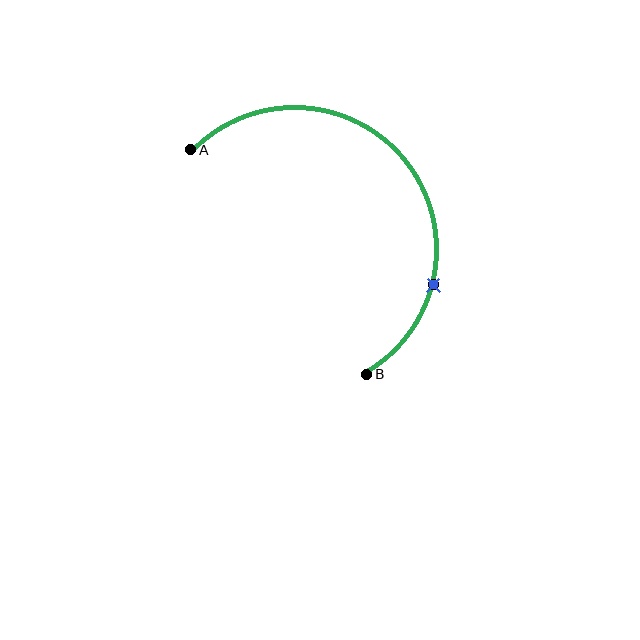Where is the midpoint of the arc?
The arc midpoint is the point on the curve farthest from the straight line joining A and B. It sits above and to the right of that line.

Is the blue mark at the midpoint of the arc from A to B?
No. The blue mark lies on the arc but is closer to endpoint B. The arc midpoint would be at the point on the curve equidistant along the arc from both A and B.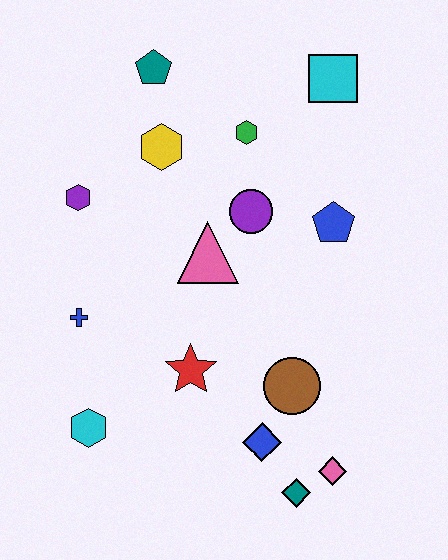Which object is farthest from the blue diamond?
The teal pentagon is farthest from the blue diamond.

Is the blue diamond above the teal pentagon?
No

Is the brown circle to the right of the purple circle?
Yes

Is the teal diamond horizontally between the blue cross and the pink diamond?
Yes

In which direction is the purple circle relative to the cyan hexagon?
The purple circle is above the cyan hexagon.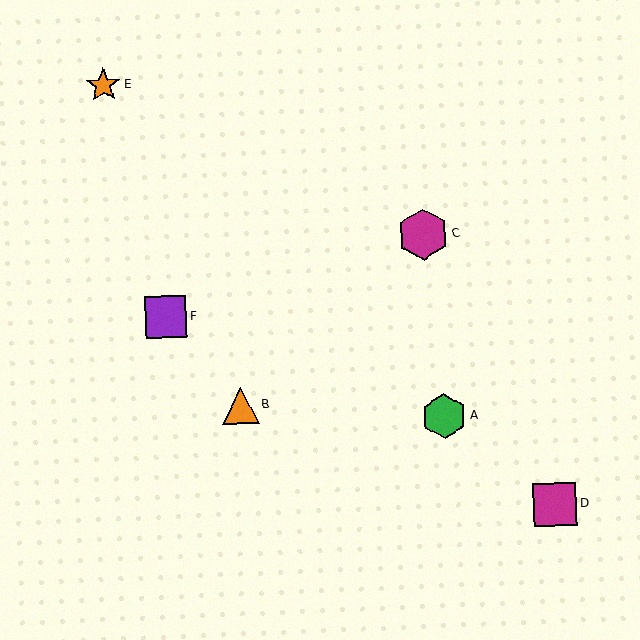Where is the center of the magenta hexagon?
The center of the magenta hexagon is at (423, 234).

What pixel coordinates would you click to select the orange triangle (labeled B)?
Click at (241, 406) to select the orange triangle B.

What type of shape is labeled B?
Shape B is an orange triangle.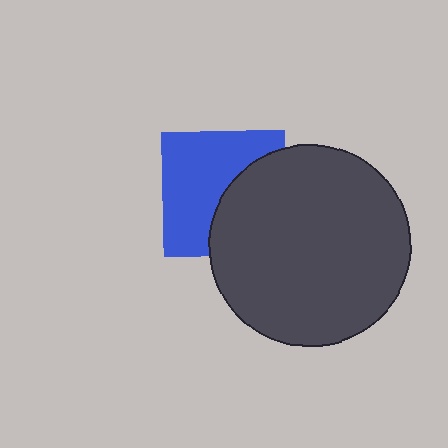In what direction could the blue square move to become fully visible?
The blue square could move left. That would shift it out from behind the dark gray circle entirely.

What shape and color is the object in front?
The object in front is a dark gray circle.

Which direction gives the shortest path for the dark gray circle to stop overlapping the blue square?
Moving right gives the shortest separation.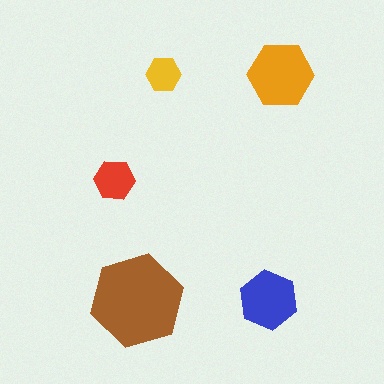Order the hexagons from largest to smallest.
the brown one, the orange one, the blue one, the red one, the yellow one.